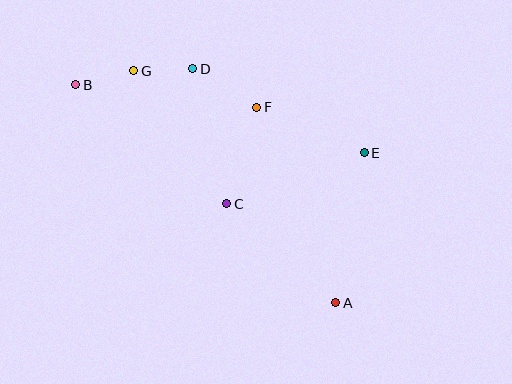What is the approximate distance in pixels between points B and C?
The distance between B and C is approximately 192 pixels.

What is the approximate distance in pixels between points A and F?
The distance between A and F is approximately 211 pixels.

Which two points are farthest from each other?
Points A and B are farthest from each other.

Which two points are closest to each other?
Points D and G are closest to each other.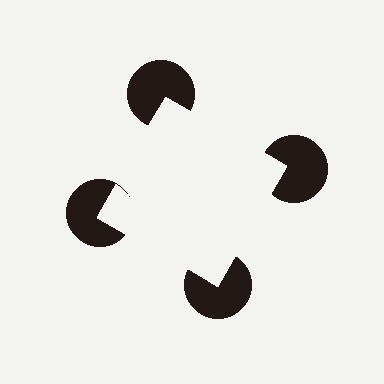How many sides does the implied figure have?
4 sides.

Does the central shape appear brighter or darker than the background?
It typically appears slightly brighter than the background, even though no actual brightness change is drawn.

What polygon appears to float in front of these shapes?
An illusory square — its edges are inferred from the aligned wedge cuts in the pac-man discs, not physically drawn.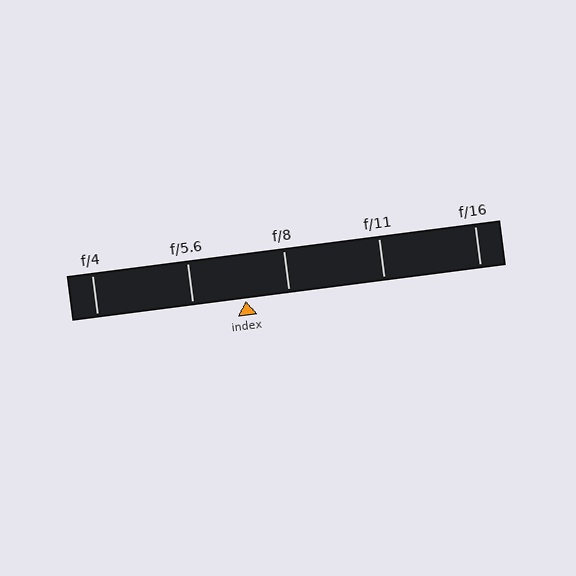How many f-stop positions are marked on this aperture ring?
There are 5 f-stop positions marked.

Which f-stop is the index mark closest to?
The index mark is closest to f/8.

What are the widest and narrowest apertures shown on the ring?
The widest aperture shown is f/4 and the narrowest is f/16.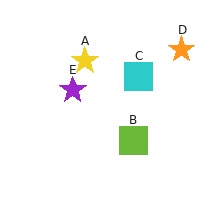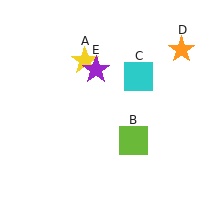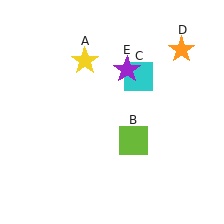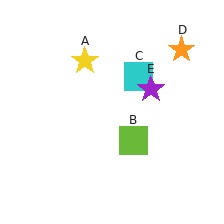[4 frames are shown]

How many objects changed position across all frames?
1 object changed position: purple star (object E).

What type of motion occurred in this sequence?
The purple star (object E) rotated clockwise around the center of the scene.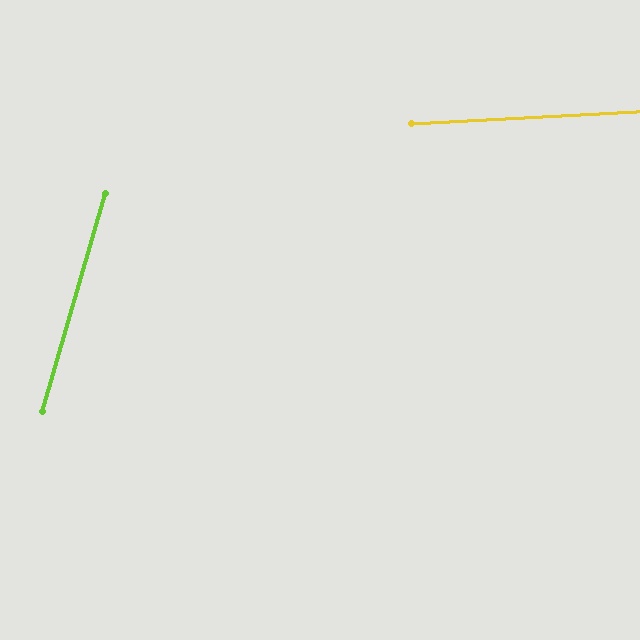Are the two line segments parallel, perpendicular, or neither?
Neither parallel nor perpendicular — they differ by about 71°.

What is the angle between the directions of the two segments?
Approximately 71 degrees.